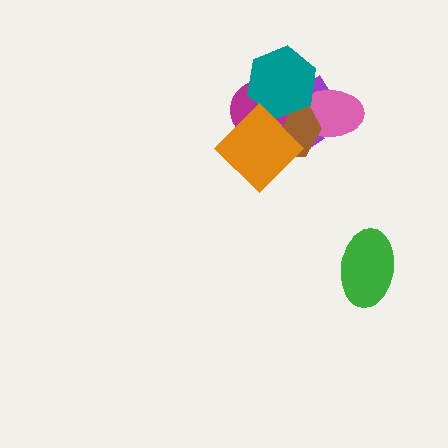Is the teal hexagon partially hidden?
Yes, it is partially covered by another shape.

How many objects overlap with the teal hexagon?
5 objects overlap with the teal hexagon.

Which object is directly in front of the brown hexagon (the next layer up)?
The magenta circle is directly in front of the brown hexagon.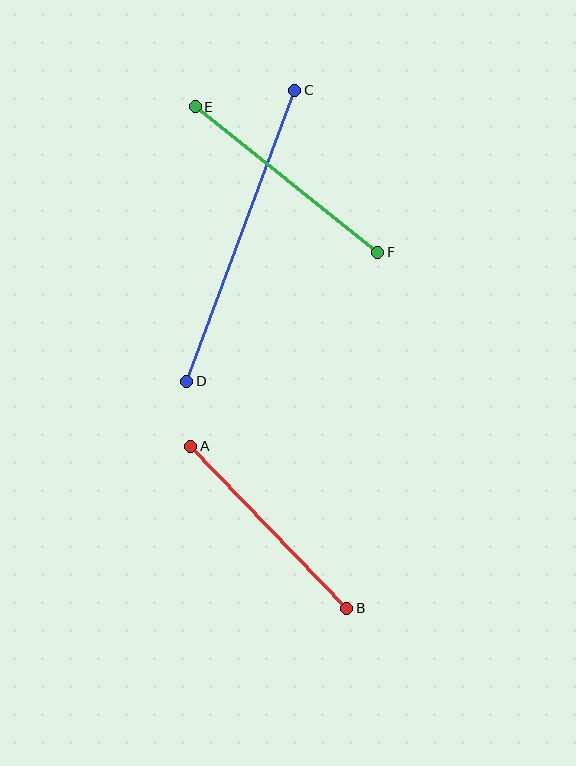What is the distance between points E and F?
The distance is approximately 233 pixels.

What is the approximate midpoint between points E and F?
The midpoint is at approximately (286, 179) pixels.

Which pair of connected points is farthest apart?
Points C and D are farthest apart.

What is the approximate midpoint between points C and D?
The midpoint is at approximately (241, 236) pixels.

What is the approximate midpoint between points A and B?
The midpoint is at approximately (269, 527) pixels.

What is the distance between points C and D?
The distance is approximately 311 pixels.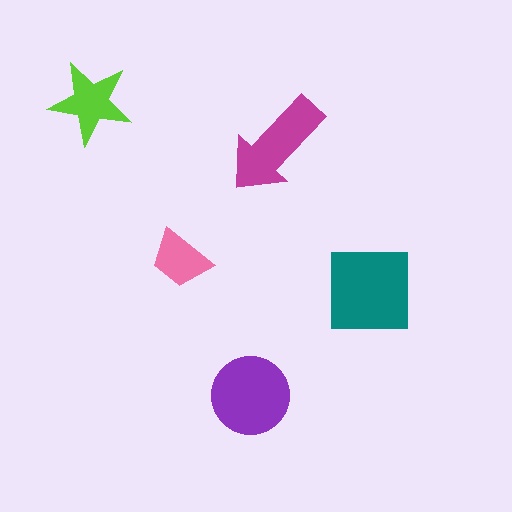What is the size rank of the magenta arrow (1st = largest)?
3rd.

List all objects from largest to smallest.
The teal square, the purple circle, the magenta arrow, the lime star, the pink trapezoid.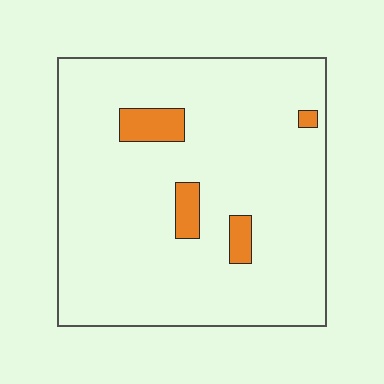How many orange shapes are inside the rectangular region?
4.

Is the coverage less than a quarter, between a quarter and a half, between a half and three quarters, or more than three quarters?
Less than a quarter.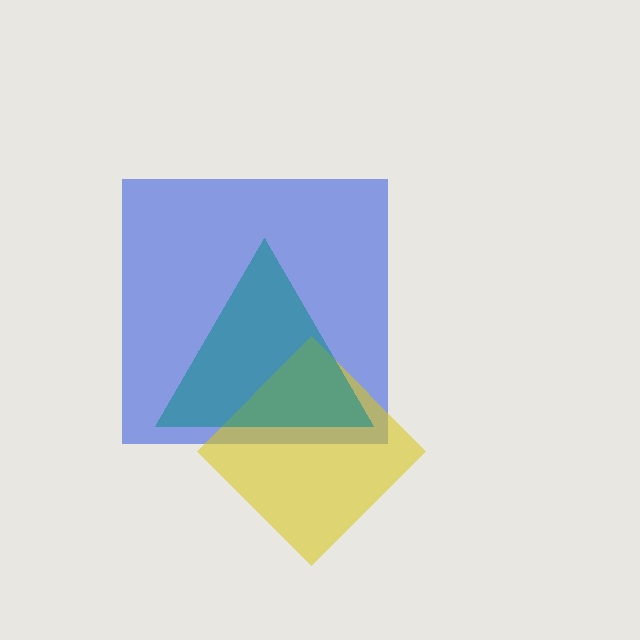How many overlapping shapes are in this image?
There are 3 overlapping shapes in the image.